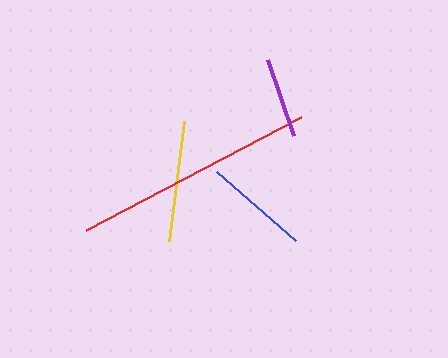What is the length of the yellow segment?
The yellow segment is approximately 121 pixels long.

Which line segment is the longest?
The red line is the longest at approximately 243 pixels.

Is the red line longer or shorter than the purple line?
The red line is longer than the purple line.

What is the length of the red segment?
The red segment is approximately 243 pixels long.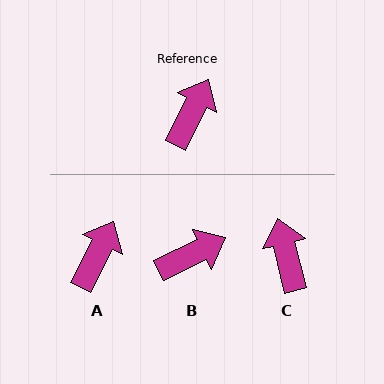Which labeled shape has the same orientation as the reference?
A.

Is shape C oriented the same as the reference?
No, it is off by about 40 degrees.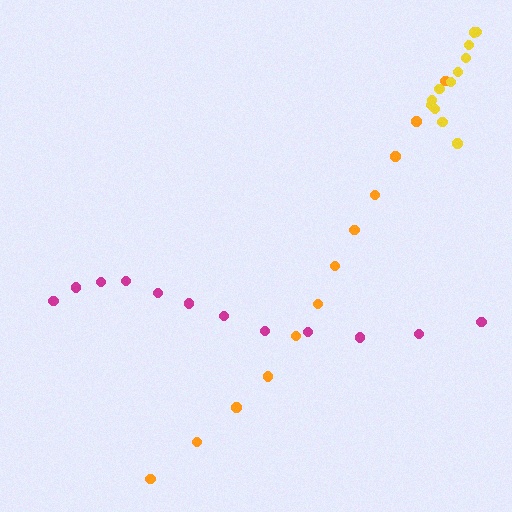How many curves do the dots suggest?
There are 3 distinct paths.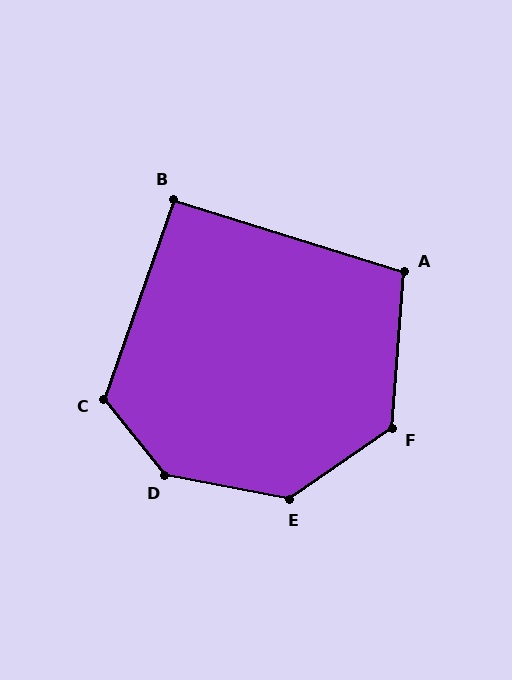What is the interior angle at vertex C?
Approximately 122 degrees (obtuse).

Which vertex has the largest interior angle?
D, at approximately 140 degrees.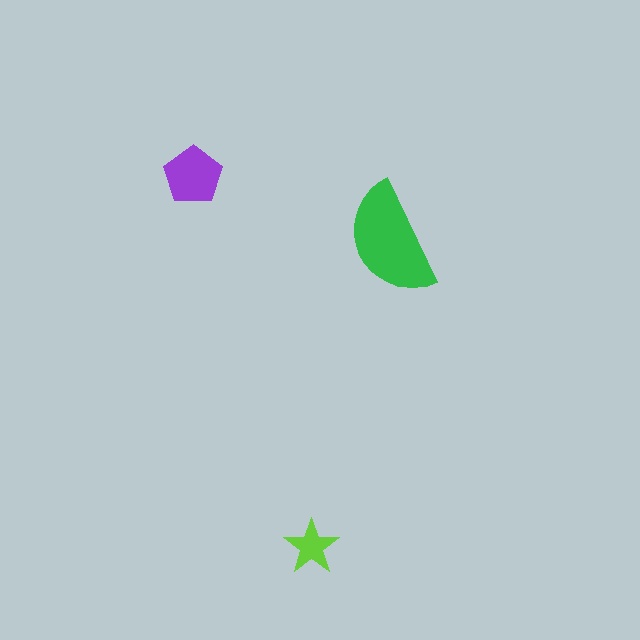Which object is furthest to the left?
The purple pentagon is leftmost.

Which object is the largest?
The green semicircle.